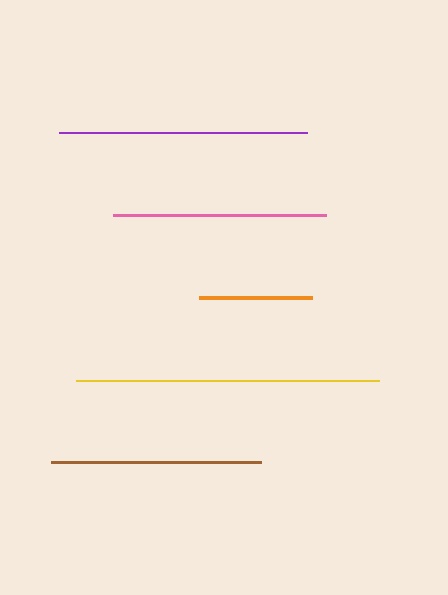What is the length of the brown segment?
The brown segment is approximately 210 pixels long.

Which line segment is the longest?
The yellow line is the longest at approximately 302 pixels.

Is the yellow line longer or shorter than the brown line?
The yellow line is longer than the brown line.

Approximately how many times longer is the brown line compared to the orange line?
The brown line is approximately 1.9 times the length of the orange line.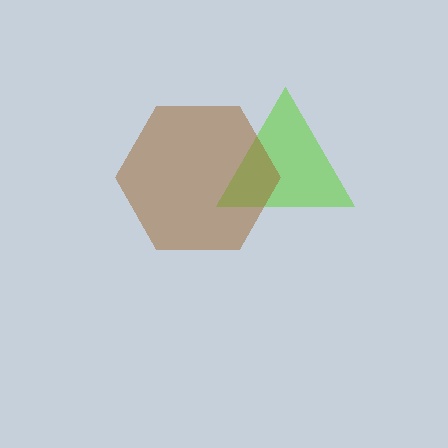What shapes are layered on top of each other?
The layered shapes are: a lime triangle, a brown hexagon.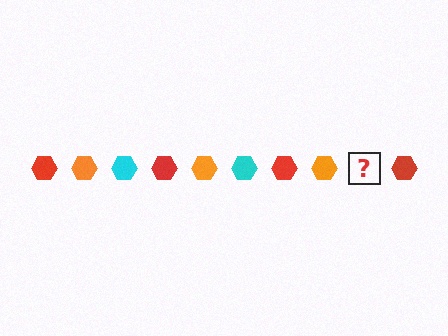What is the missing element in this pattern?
The missing element is a cyan hexagon.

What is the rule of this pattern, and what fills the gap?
The rule is that the pattern cycles through red, orange, cyan hexagons. The gap should be filled with a cyan hexagon.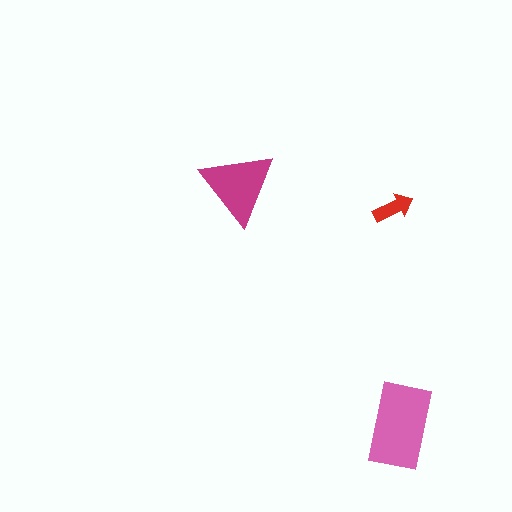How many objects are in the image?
There are 3 objects in the image.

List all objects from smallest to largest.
The red arrow, the magenta triangle, the pink rectangle.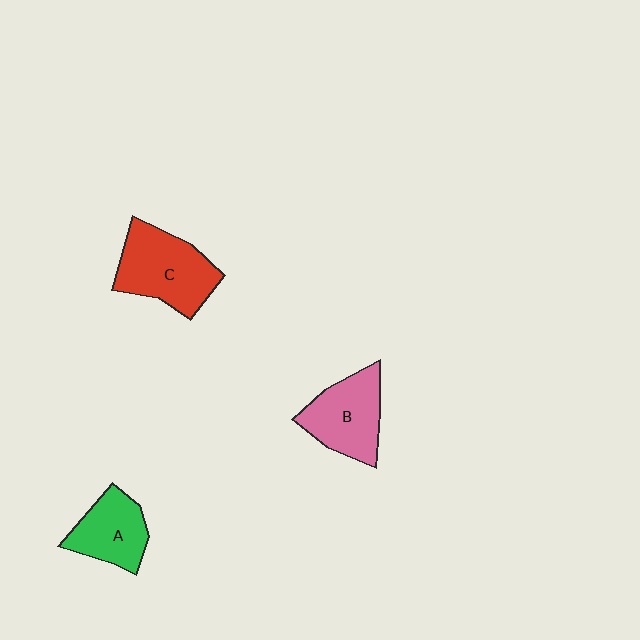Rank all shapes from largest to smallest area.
From largest to smallest: C (red), B (pink), A (green).